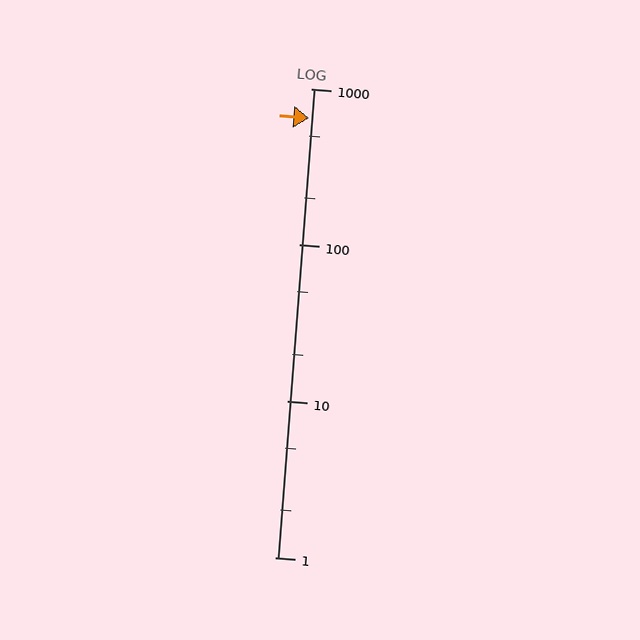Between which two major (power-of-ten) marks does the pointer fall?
The pointer is between 100 and 1000.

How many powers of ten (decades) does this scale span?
The scale spans 3 decades, from 1 to 1000.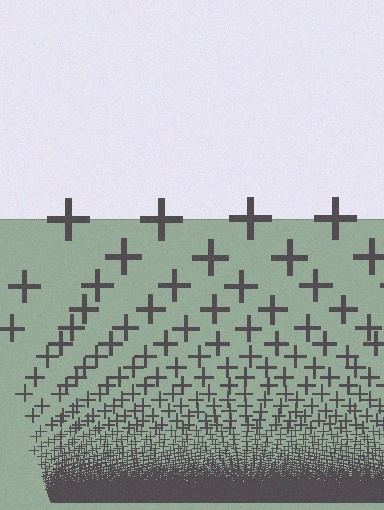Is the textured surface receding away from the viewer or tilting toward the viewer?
The surface appears to tilt toward the viewer. Texture elements get larger and sparser toward the top.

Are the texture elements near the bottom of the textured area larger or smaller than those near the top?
Smaller. The gradient is inverted — elements near the bottom are smaller and denser.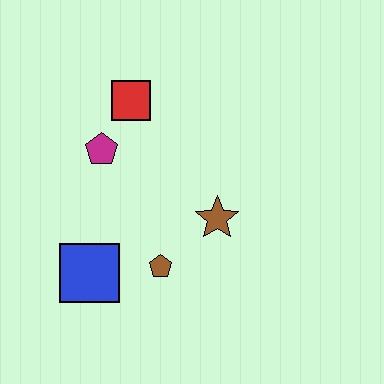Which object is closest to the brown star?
The brown pentagon is closest to the brown star.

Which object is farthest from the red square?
The blue square is farthest from the red square.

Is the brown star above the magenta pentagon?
No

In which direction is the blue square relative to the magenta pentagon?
The blue square is below the magenta pentagon.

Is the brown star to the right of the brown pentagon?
Yes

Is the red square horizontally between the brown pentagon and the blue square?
Yes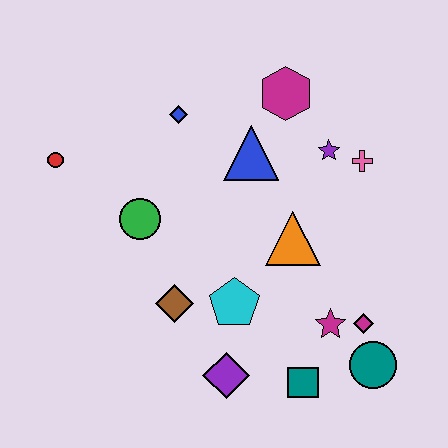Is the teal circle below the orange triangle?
Yes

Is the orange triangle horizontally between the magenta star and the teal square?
No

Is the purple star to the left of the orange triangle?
No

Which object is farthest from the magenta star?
The red circle is farthest from the magenta star.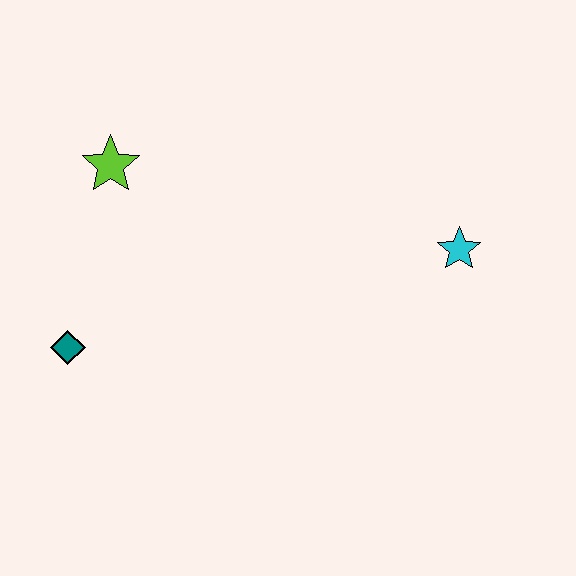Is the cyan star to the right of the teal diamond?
Yes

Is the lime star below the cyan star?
No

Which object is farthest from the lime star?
The cyan star is farthest from the lime star.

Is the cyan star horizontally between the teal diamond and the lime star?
No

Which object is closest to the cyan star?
The lime star is closest to the cyan star.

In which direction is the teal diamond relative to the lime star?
The teal diamond is below the lime star.